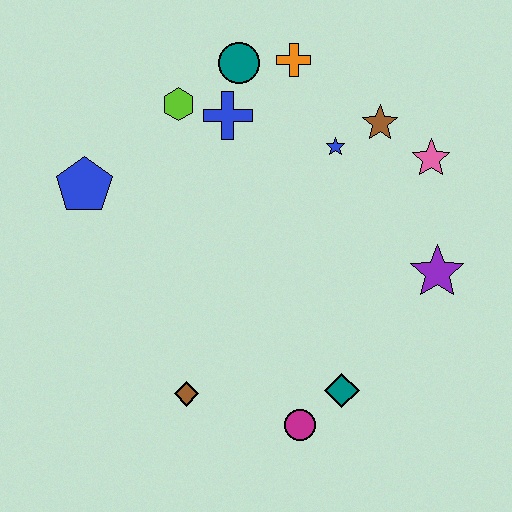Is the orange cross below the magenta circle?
No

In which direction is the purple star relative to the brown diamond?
The purple star is to the right of the brown diamond.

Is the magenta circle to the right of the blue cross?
Yes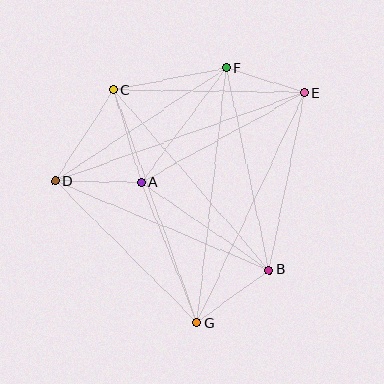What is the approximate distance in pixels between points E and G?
The distance between E and G is approximately 254 pixels.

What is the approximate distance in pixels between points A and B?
The distance between A and B is approximately 155 pixels.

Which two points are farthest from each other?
Points D and E are farthest from each other.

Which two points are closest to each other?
Points E and F are closest to each other.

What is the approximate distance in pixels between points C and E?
The distance between C and E is approximately 192 pixels.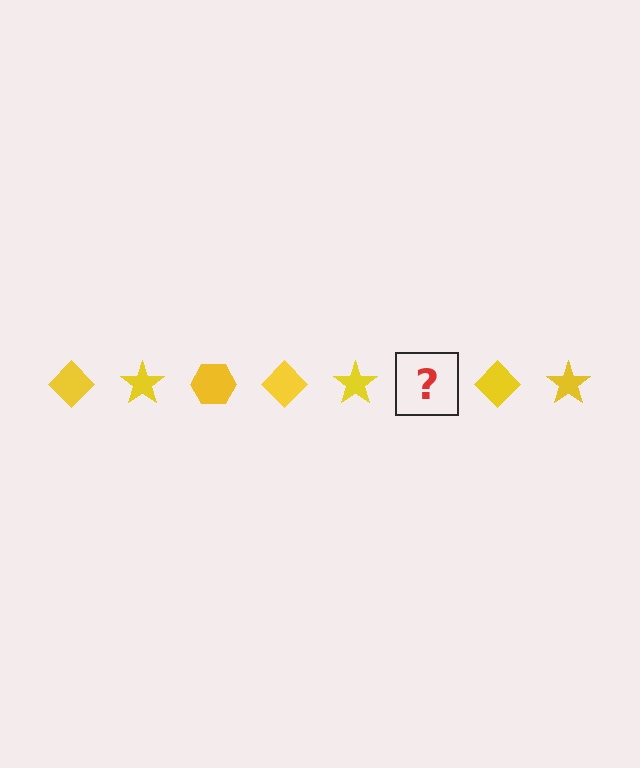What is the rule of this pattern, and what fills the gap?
The rule is that the pattern cycles through diamond, star, hexagon shapes in yellow. The gap should be filled with a yellow hexagon.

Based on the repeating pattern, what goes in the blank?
The blank should be a yellow hexagon.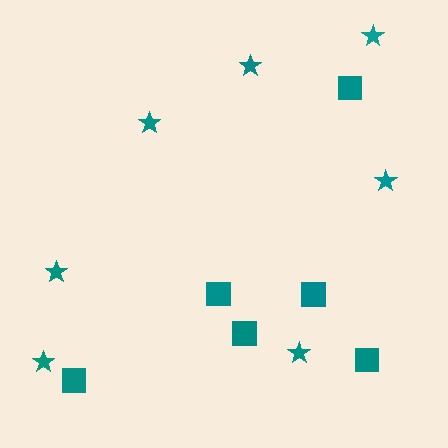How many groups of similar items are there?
There are 2 groups: one group of stars (7) and one group of squares (6).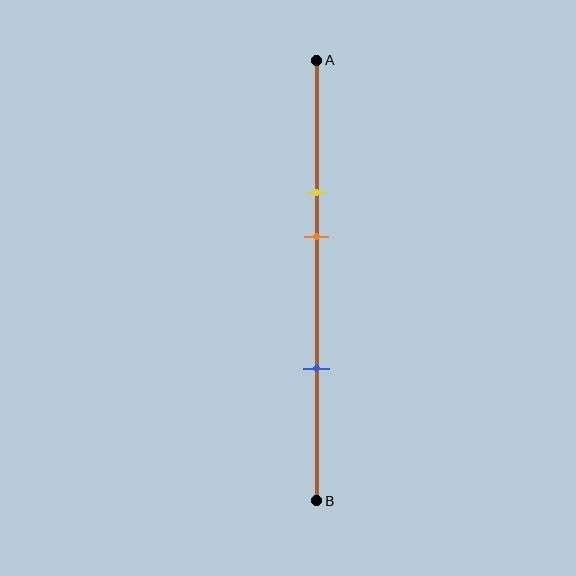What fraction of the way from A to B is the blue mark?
The blue mark is approximately 70% (0.7) of the way from A to B.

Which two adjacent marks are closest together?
The yellow and orange marks are the closest adjacent pair.